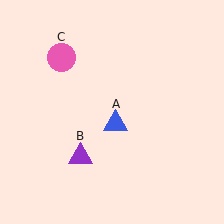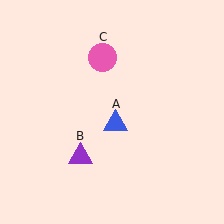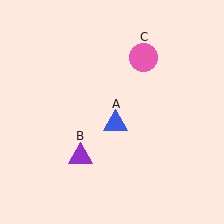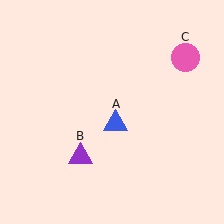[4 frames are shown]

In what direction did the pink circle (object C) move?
The pink circle (object C) moved right.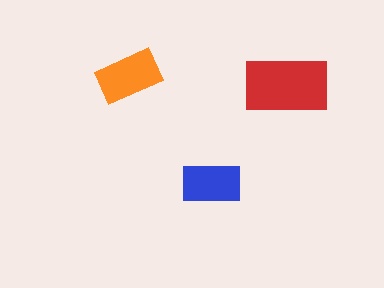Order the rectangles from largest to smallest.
the red one, the orange one, the blue one.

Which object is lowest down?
The blue rectangle is bottommost.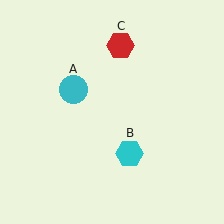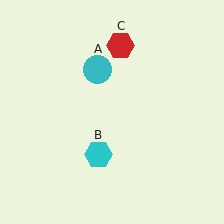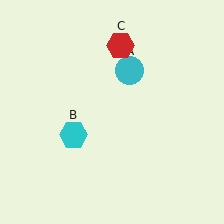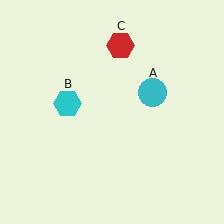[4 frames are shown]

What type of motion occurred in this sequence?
The cyan circle (object A), cyan hexagon (object B) rotated clockwise around the center of the scene.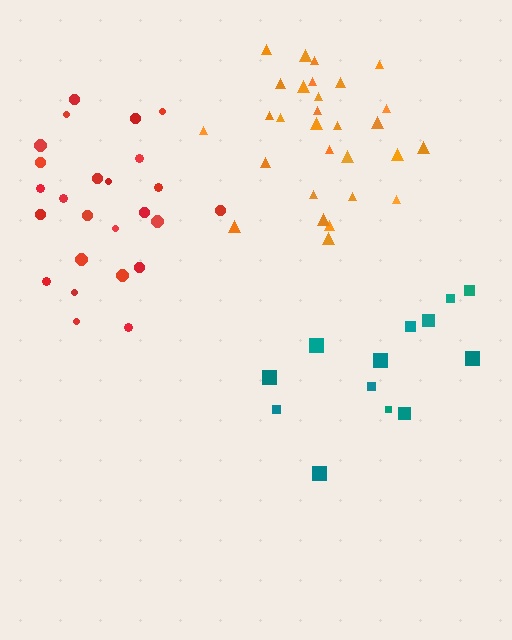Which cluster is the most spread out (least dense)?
Teal.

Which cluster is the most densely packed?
Orange.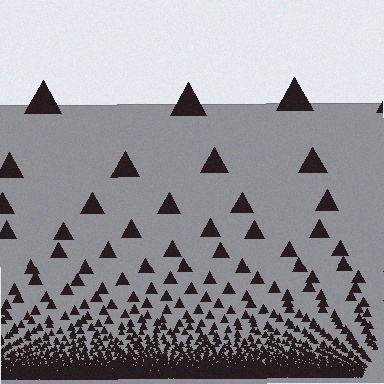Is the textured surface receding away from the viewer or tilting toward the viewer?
The surface appears to tilt toward the viewer. Texture elements get larger and sparser toward the top.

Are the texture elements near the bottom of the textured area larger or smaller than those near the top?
Smaller. The gradient is inverted — elements near the bottom are smaller and denser.